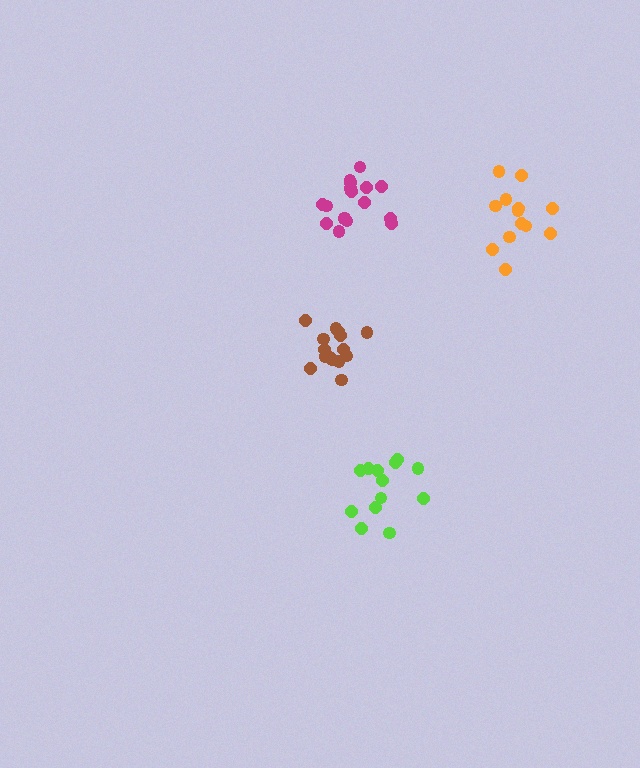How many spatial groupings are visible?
There are 4 spatial groupings.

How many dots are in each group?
Group 1: 17 dots, Group 2: 13 dots, Group 3: 13 dots, Group 4: 15 dots (58 total).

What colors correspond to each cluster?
The clusters are colored: magenta, orange, lime, brown.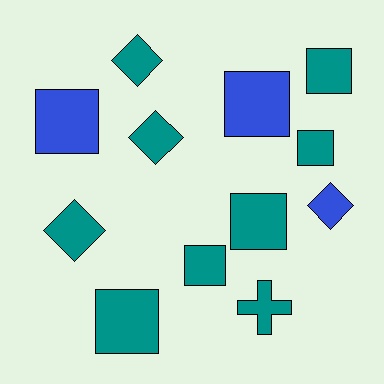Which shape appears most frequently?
Square, with 7 objects.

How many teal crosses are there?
There is 1 teal cross.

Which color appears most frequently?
Teal, with 9 objects.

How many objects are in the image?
There are 12 objects.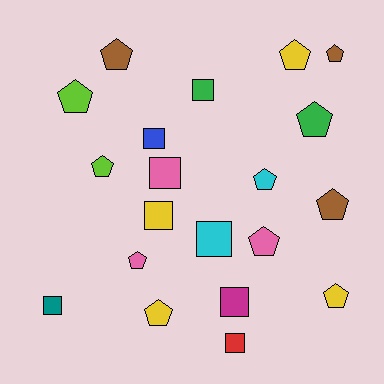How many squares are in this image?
There are 8 squares.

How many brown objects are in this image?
There are 3 brown objects.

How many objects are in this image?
There are 20 objects.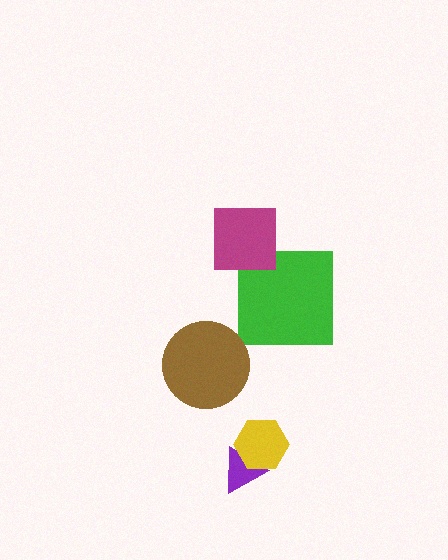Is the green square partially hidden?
No, no other shape covers it.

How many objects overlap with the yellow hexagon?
1 object overlaps with the yellow hexagon.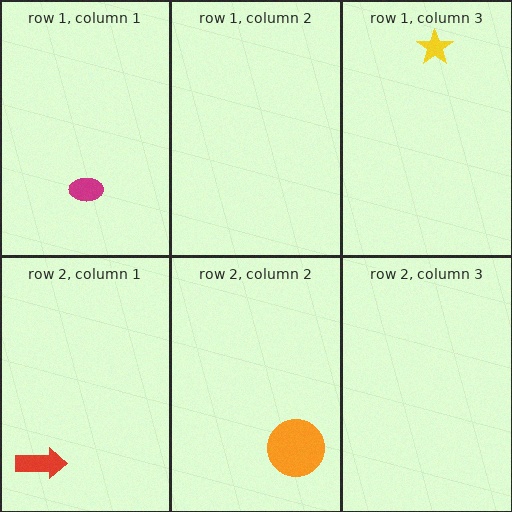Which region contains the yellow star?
The row 1, column 3 region.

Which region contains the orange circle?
The row 2, column 2 region.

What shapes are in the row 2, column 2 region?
The orange circle.